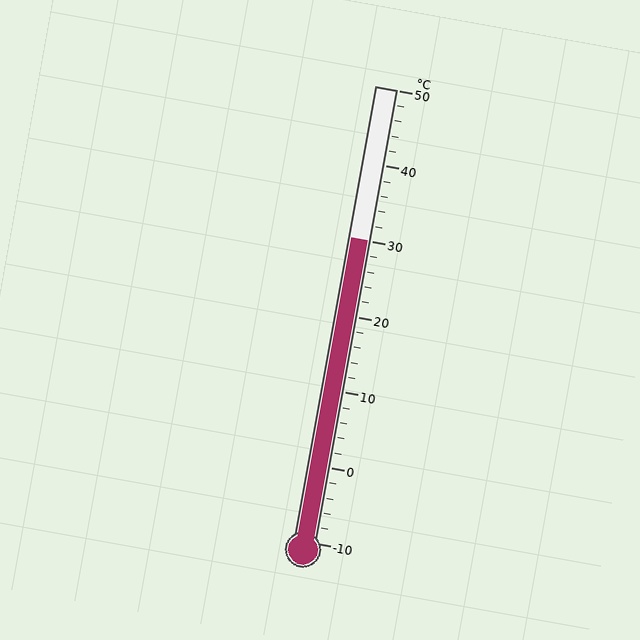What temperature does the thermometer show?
The thermometer shows approximately 30°C.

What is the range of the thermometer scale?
The thermometer scale ranges from -10°C to 50°C.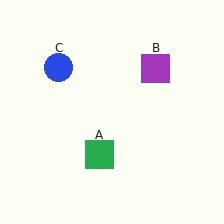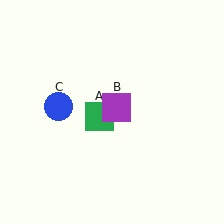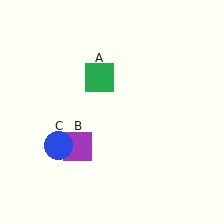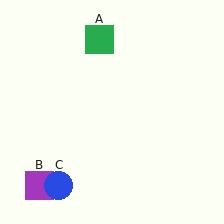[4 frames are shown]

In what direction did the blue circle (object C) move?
The blue circle (object C) moved down.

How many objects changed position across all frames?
3 objects changed position: green square (object A), purple square (object B), blue circle (object C).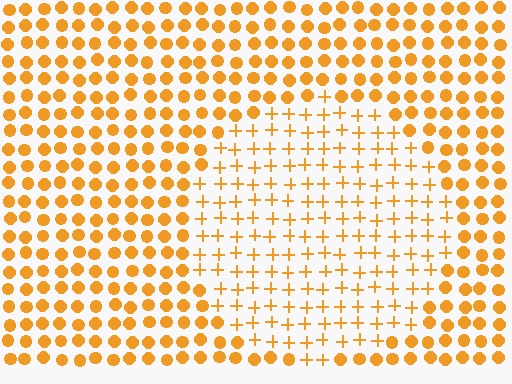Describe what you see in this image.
The image is filled with small orange elements arranged in a uniform grid. A circle-shaped region contains plus signs, while the surrounding area contains circles. The boundary is defined purely by the change in element shape.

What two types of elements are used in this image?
The image uses plus signs inside the circle region and circles outside it.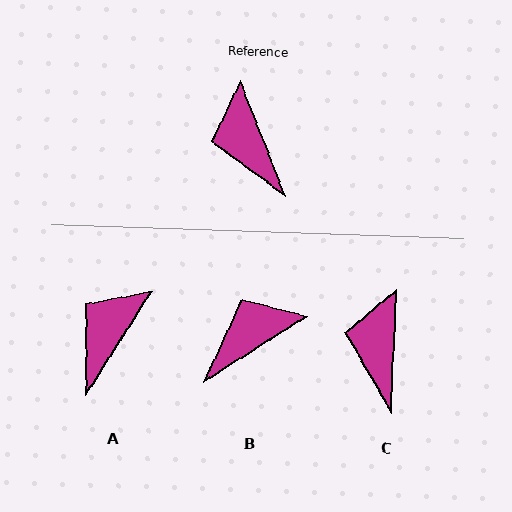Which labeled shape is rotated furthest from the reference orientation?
B, about 79 degrees away.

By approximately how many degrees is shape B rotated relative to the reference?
Approximately 79 degrees clockwise.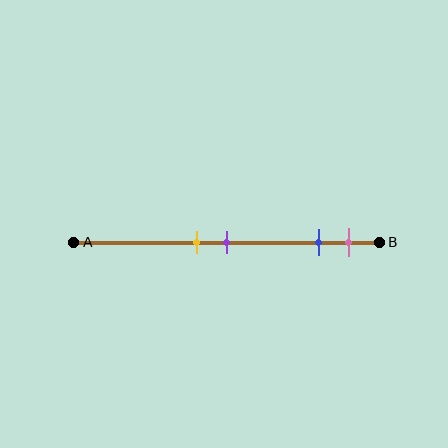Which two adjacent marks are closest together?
The yellow and purple marks are the closest adjacent pair.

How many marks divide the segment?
There are 4 marks dividing the segment.